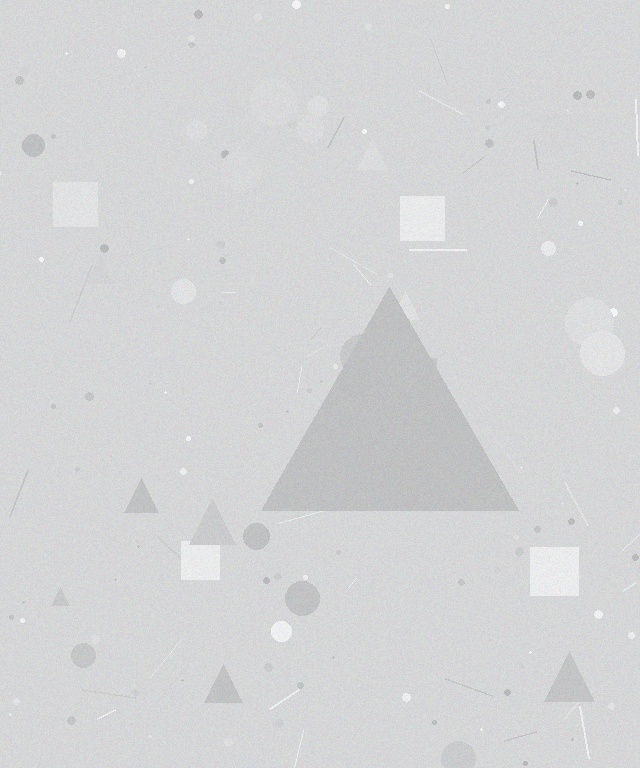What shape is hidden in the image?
A triangle is hidden in the image.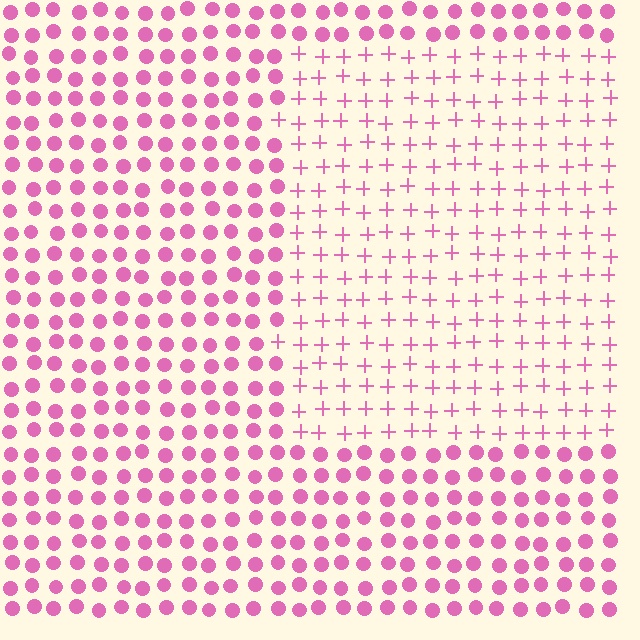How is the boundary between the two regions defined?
The boundary is defined by a change in element shape: plus signs inside vs. circles outside. All elements share the same color and spacing.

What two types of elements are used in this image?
The image uses plus signs inside the rectangle region and circles outside it.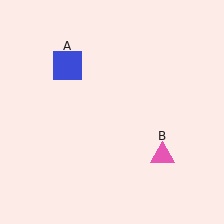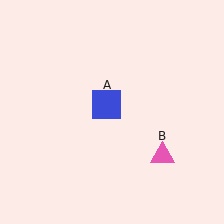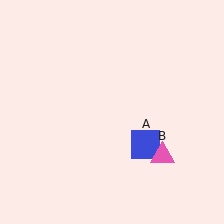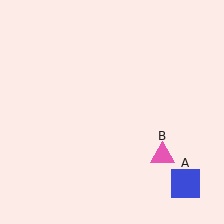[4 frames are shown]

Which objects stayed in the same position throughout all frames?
Pink triangle (object B) remained stationary.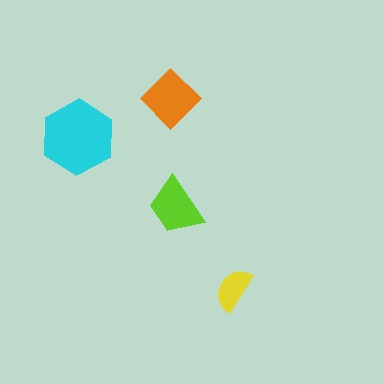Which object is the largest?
The cyan hexagon.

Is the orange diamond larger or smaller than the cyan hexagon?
Smaller.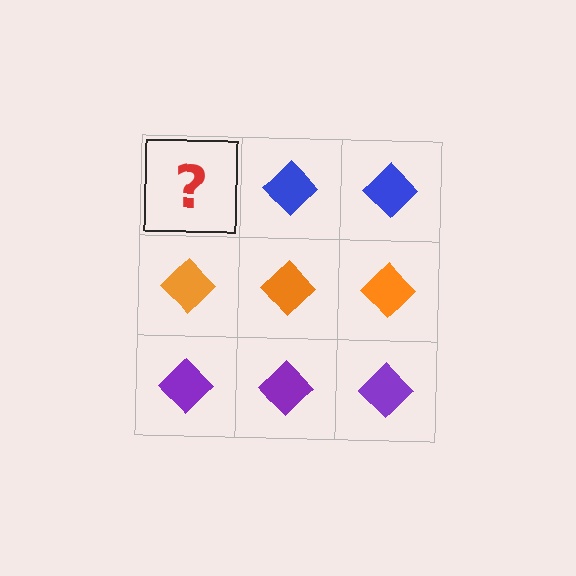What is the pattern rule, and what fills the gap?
The rule is that each row has a consistent color. The gap should be filled with a blue diamond.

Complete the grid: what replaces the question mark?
The question mark should be replaced with a blue diamond.